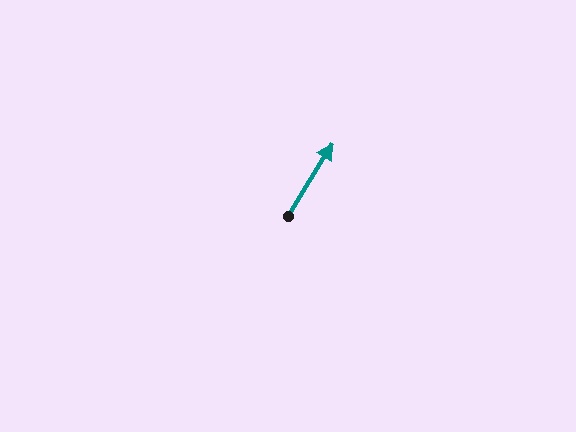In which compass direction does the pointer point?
Northeast.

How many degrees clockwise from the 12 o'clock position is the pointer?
Approximately 31 degrees.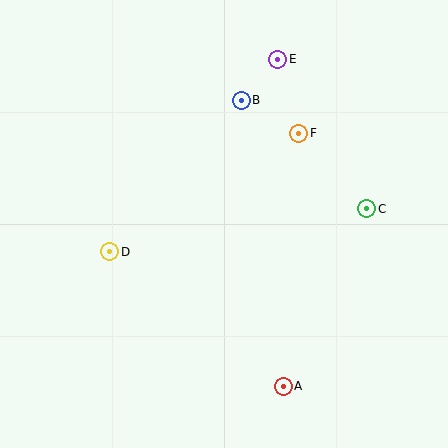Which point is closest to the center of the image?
Point D at (110, 252) is closest to the center.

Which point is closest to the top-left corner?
Point B is closest to the top-left corner.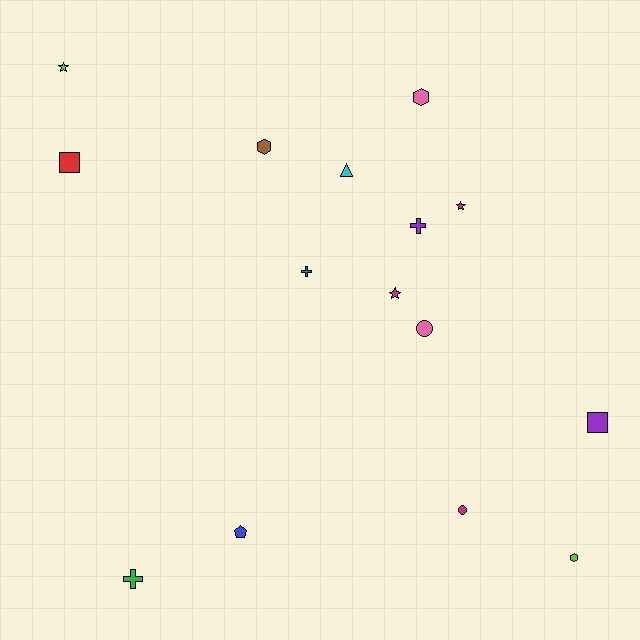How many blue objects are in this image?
There is 1 blue object.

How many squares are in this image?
There are 2 squares.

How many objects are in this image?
There are 15 objects.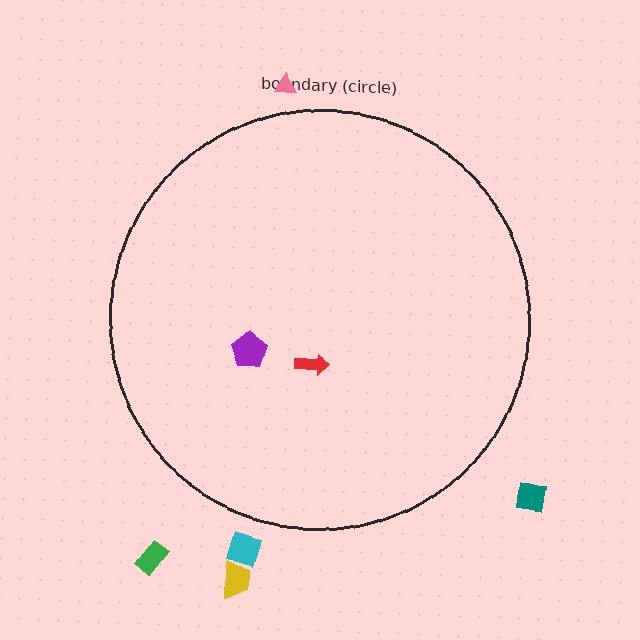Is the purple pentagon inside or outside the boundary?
Inside.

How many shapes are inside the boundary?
2 inside, 5 outside.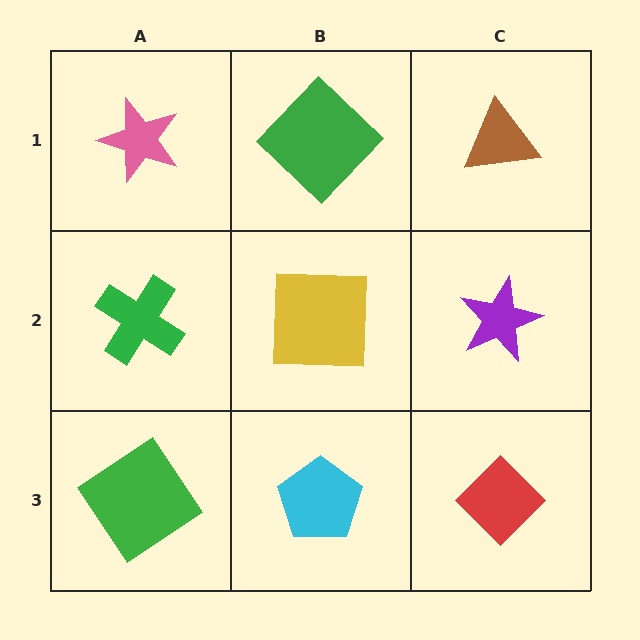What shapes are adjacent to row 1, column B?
A yellow square (row 2, column B), a pink star (row 1, column A), a brown triangle (row 1, column C).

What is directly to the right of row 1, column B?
A brown triangle.